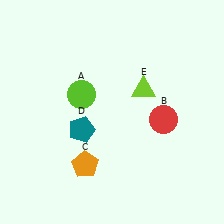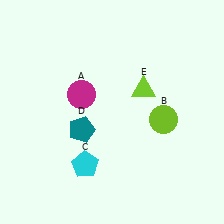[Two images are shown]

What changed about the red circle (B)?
In Image 1, B is red. In Image 2, it changed to lime.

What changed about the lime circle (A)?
In Image 1, A is lime. In Image 2, it changed to magenta.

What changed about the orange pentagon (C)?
In Image 1, C is orange. In Image 2, it changed to cyan.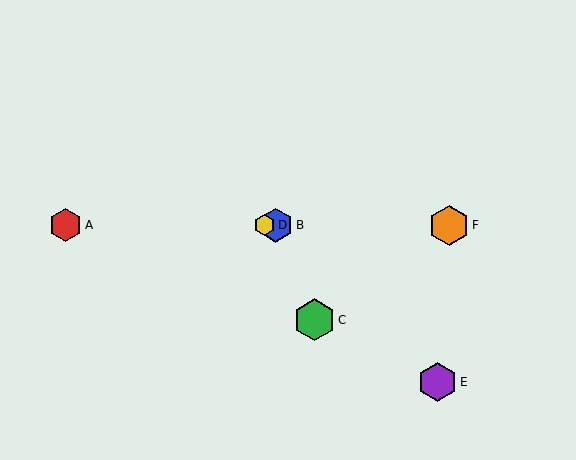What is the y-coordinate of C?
Object C is at y≈320.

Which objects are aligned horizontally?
Objects A, B, D, F are aligned horizontally.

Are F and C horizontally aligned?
No, F is at y≈225 and C is at y≈320.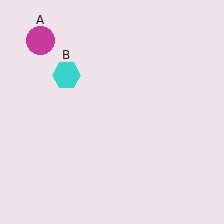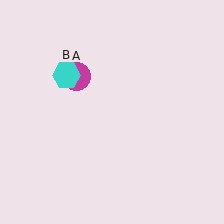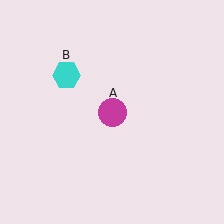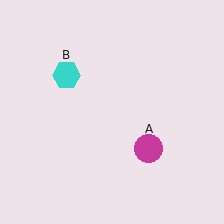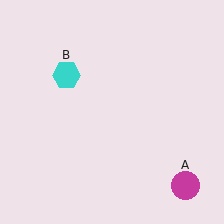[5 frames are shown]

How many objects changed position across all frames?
1 object changed position: magenta circle (object A).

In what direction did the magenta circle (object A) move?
The magenta circle (object A) moved down and to the right.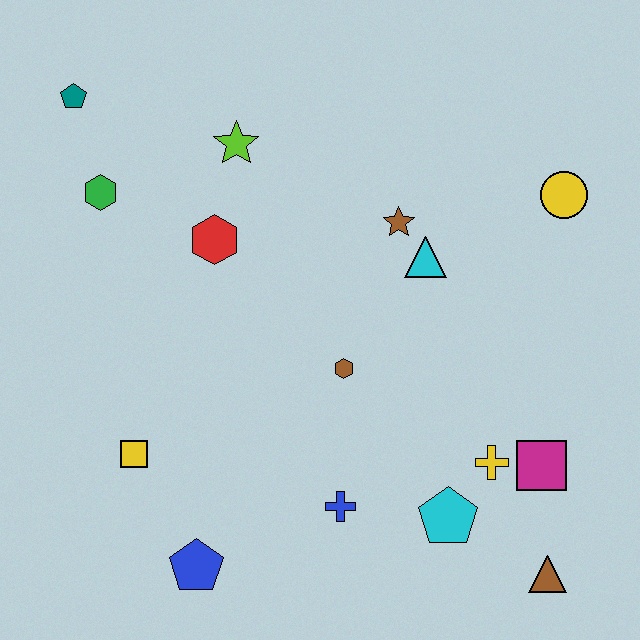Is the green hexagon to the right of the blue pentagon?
No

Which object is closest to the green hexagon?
The teal pentagon is closest to the green hexagon.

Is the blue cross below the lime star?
Yes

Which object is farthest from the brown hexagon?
The teal pentagon is farthest from the brown hexagon.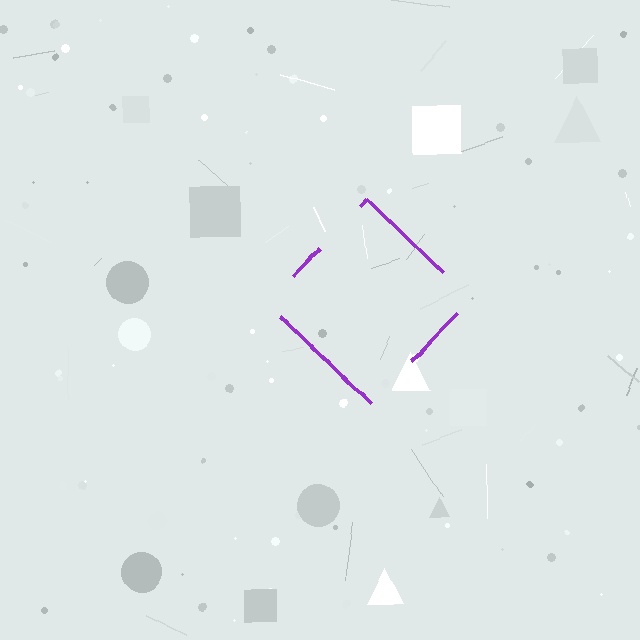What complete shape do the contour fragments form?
The contour fragments form a diamond.